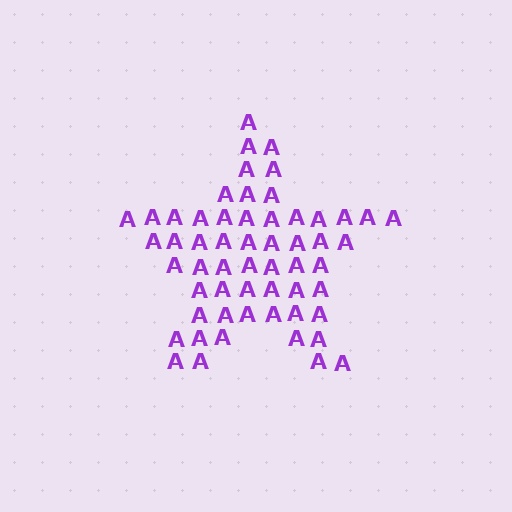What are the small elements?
The small elements are letter A's.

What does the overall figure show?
The overall figure shows a star.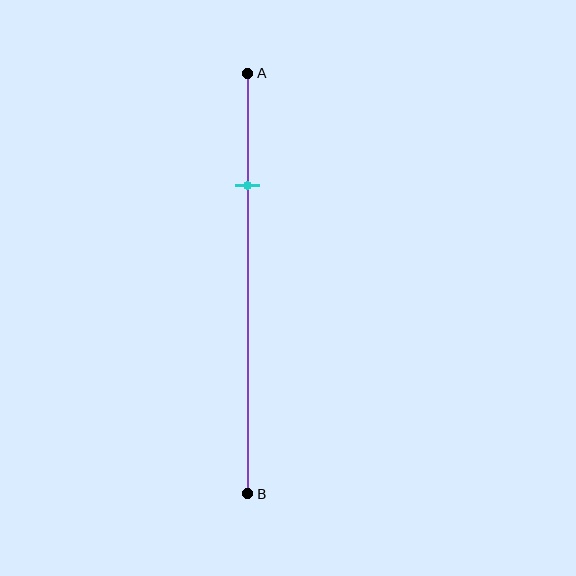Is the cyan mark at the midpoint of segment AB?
No, the mark is at about 25% from A, not at the 50% midpoint.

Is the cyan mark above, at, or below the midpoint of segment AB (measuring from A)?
The cyan mark is above the midpoint of segment AB.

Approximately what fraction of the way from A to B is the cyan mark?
The cyan mark is approximately 25% of the way from A to B.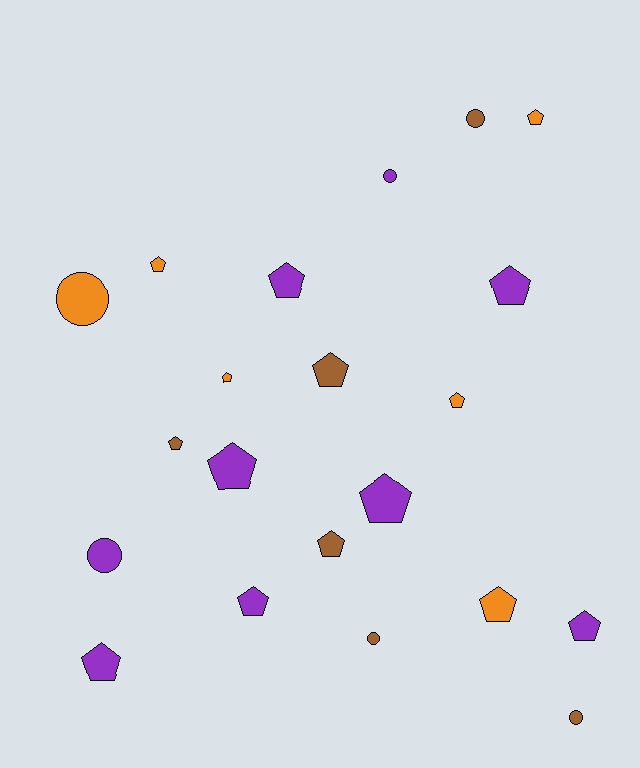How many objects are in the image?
There are 21 objects.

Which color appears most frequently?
Purple, with 9 objects.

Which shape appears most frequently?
Pentagon, with 15 objects.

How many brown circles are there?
There are 3 brown circles.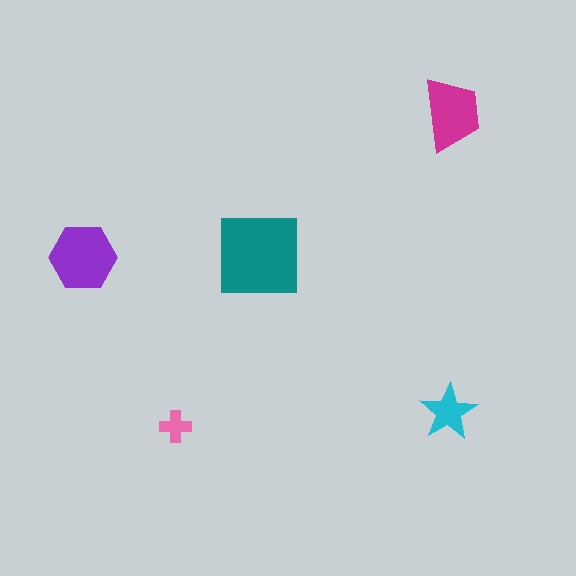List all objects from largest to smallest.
The teal square, the purple hexagon, the magenta trapezoid, the cyan star, the pink cross.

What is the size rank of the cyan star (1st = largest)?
4th.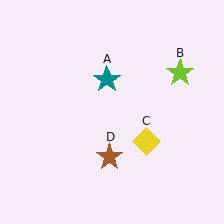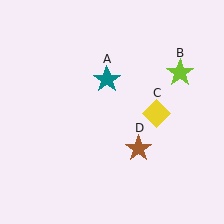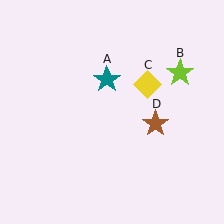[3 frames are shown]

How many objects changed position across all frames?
2 objects changed position: yellow diamond (object C), brown star (object D).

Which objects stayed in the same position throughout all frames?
Teal star (object A) and lime star (object B) remained stationary.